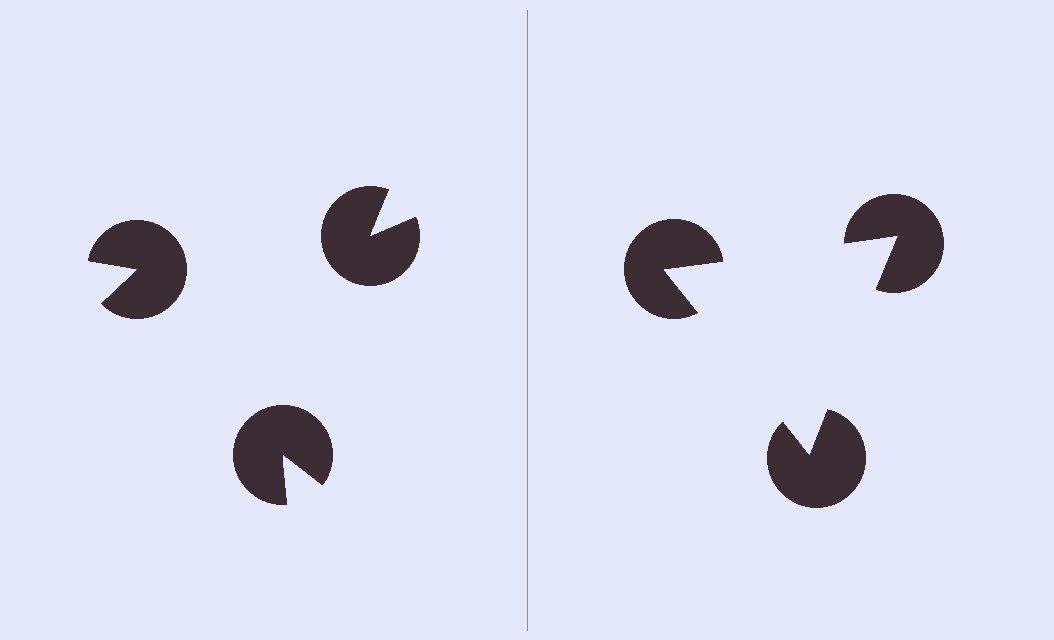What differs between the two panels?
The pac-man discs are positioned identically on both sides; only the wedge orientations differ. On the right they align to a triangle; on the left they are misaligned.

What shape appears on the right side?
An illusory triangle.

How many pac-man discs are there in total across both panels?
6 — 3 on each side.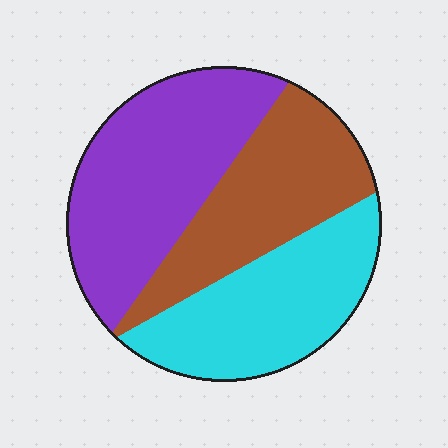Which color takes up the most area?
Purple, at roughly 40%.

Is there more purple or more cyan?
Purple.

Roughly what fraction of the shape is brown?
Brown covers around 30% of the shape.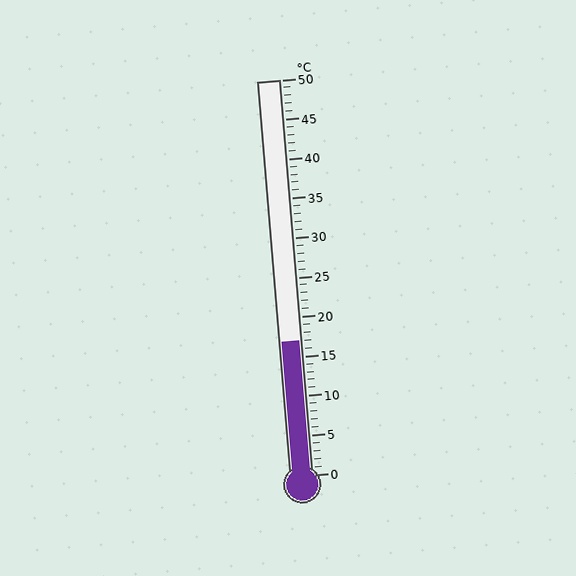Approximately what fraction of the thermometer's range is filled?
The thermometer is filled to approximately 35% of its range.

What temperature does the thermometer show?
The thermometer shows approximately 17°C.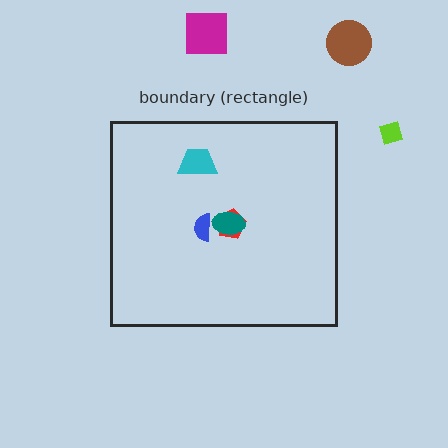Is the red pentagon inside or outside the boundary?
Inside.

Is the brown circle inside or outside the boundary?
Outside.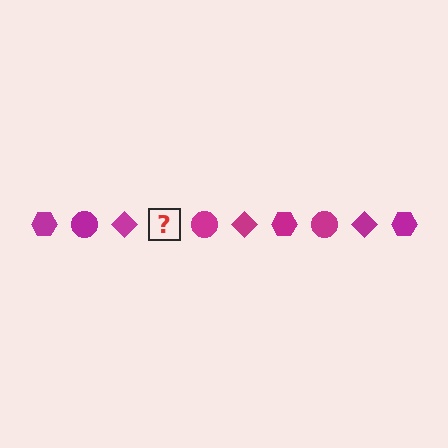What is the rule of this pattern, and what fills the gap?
The rule is that the pattern cycles through hexagon, circle, diamond shapes in magenta. The gap should be filled with a magenta hexagon.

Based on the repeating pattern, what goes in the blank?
The blank should be a magenta hexagon.